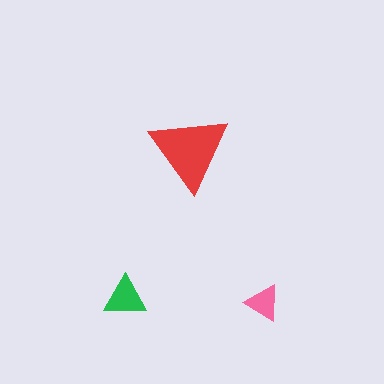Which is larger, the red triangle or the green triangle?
The red one.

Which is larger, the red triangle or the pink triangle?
The red one.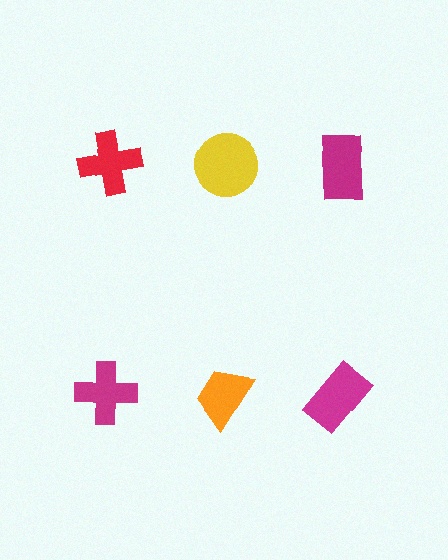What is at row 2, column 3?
A magenta rectangle.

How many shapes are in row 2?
3 shapes.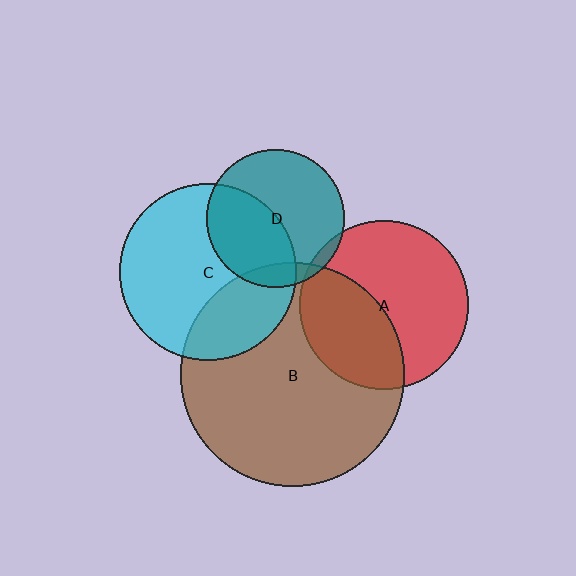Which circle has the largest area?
Circle B (brown).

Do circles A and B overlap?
Yes.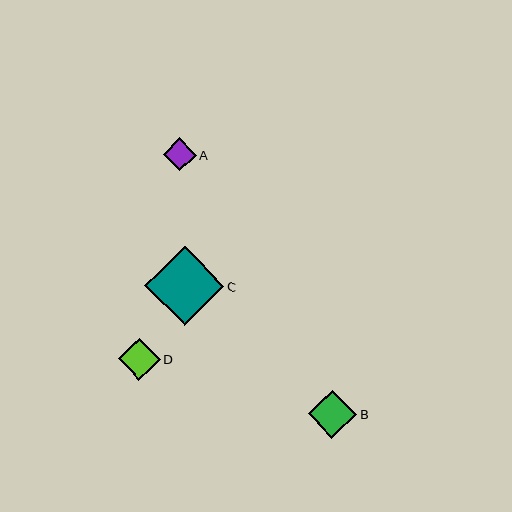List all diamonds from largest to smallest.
From largest to smallest: C, B, D, A.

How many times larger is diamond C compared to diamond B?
Diamond C is approximately 1.6 times the size of diamond B.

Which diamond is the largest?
Diamond C is the largest with a size of approximately 79 pixels.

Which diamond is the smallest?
Diamond A is the smallest with a size of approximately 33 pixels.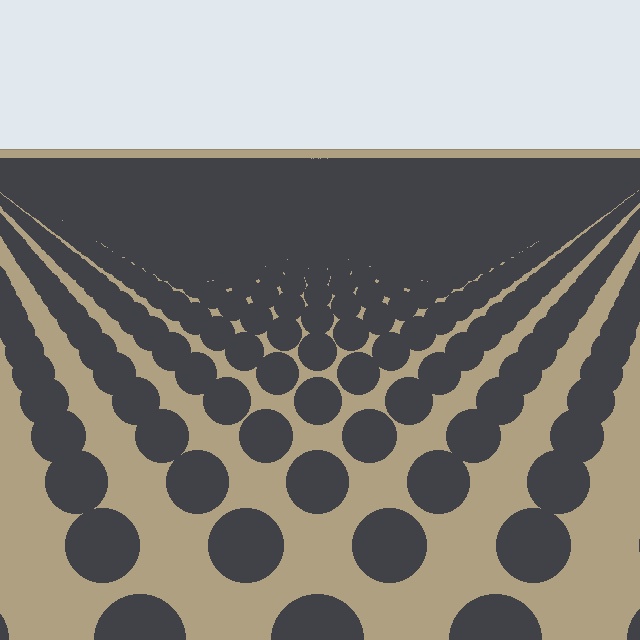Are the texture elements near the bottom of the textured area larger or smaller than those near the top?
Larger. Near the bottom, elements are closer to the viewer and appear at a bigger on-screen size.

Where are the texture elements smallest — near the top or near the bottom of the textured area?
Near the top.